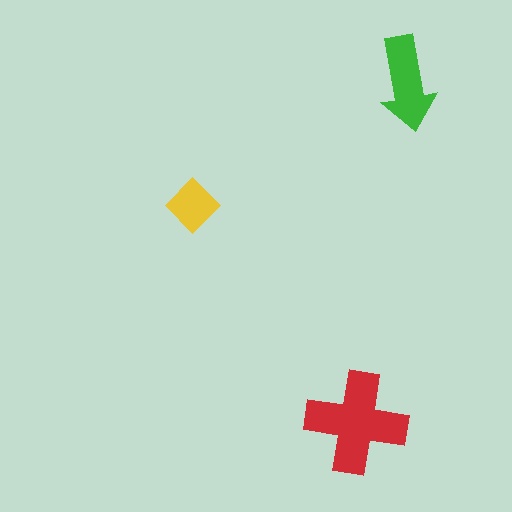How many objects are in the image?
There are 3 objects in the image.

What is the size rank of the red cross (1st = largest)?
1st.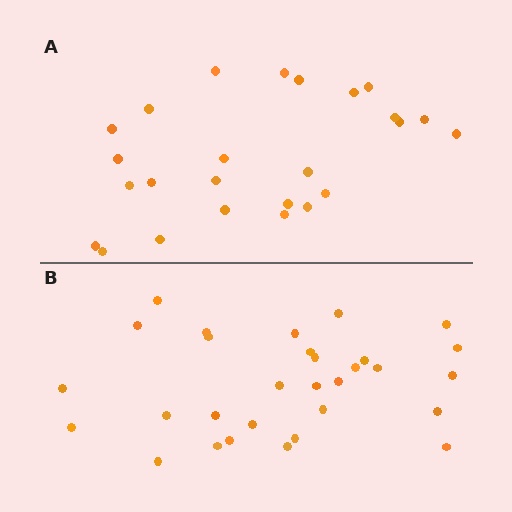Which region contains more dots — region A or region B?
Region B (the bottom region) has more dots.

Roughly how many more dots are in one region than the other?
Region B has about 5 more dots than region A.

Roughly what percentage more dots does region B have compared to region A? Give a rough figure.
About 20% more.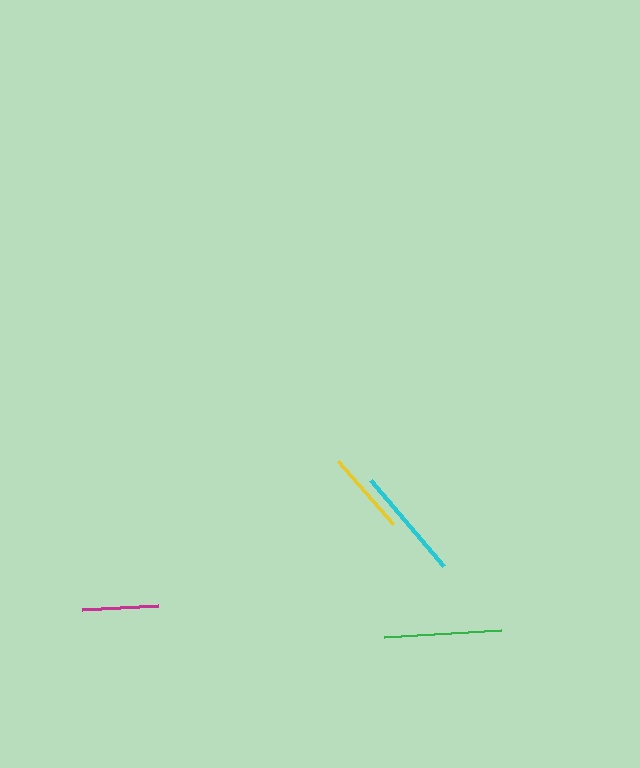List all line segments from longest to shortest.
From longest to shortest: green, cyan, yellow, magenta.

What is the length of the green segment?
The green segment is approximately 117 pixels long.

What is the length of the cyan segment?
The cyan segment is approximately 113 pixels long.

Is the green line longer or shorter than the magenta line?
The green line is longer than the magenta line.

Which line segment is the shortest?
The magenta line is the shortest at approximately 76 pixels.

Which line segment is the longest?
The green line is the longest at approximately 117 pixels.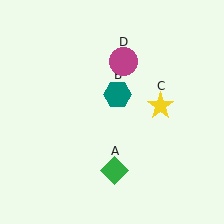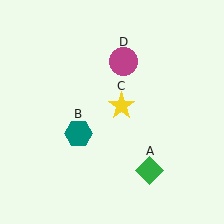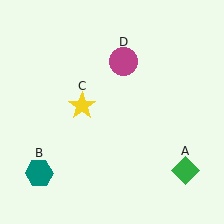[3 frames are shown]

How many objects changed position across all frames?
3 objects changed position: green diamond (object A), teal hexagon (object B), yellow star (object C).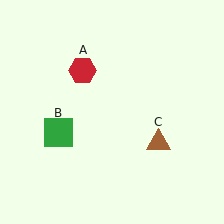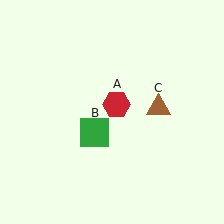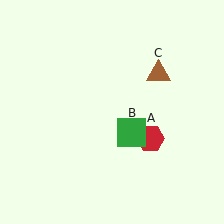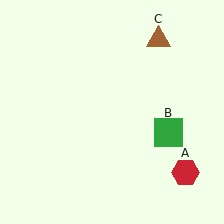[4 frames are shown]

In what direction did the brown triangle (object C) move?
The brown triangle (object C) moved up.